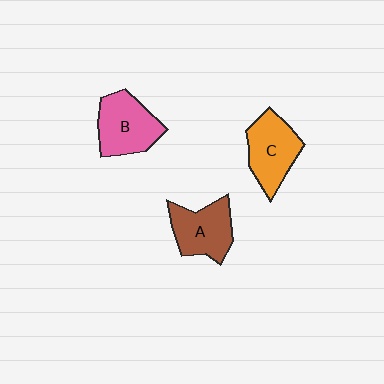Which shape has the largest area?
Shape B (pink).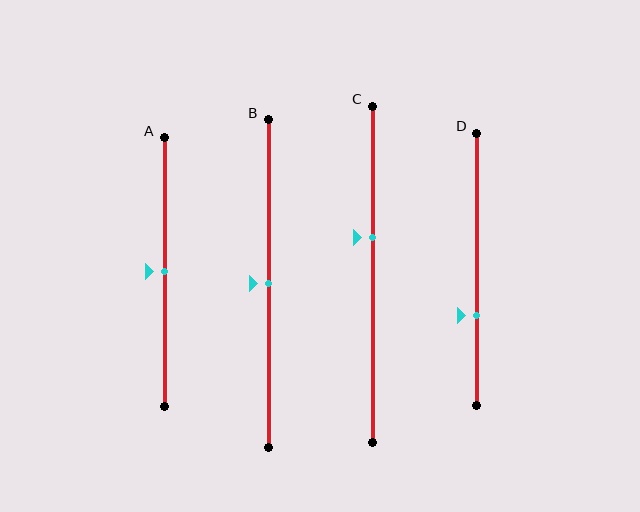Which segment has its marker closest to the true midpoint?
Segment A has its marker closest to the true midpoint.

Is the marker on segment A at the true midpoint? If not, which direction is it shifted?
Yes, the marker on segment A is at the true midpoint.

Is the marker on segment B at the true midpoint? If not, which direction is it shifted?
Yes, the marker on segment B is at the true midpoint.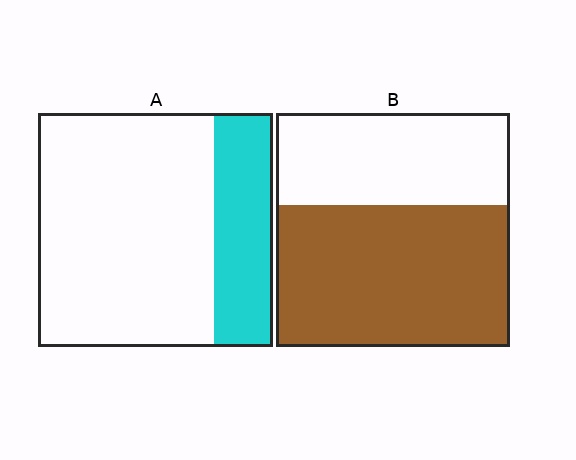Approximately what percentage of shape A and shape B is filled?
A is approximately 25% and B is approximately 60%.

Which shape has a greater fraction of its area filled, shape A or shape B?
Shape B.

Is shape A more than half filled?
No.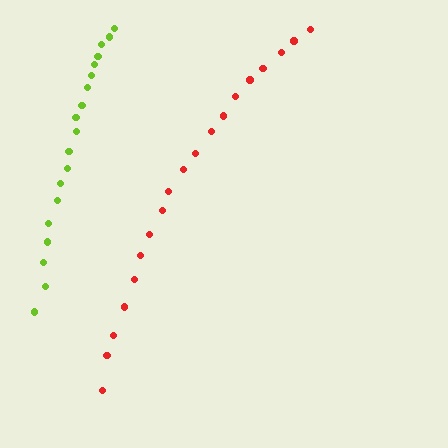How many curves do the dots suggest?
There are 2 distinct paths.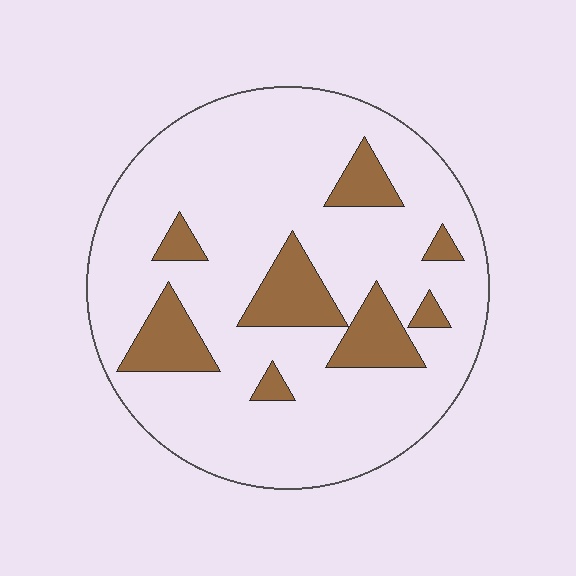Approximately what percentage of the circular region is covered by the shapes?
Approximately 15%.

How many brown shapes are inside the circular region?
8.